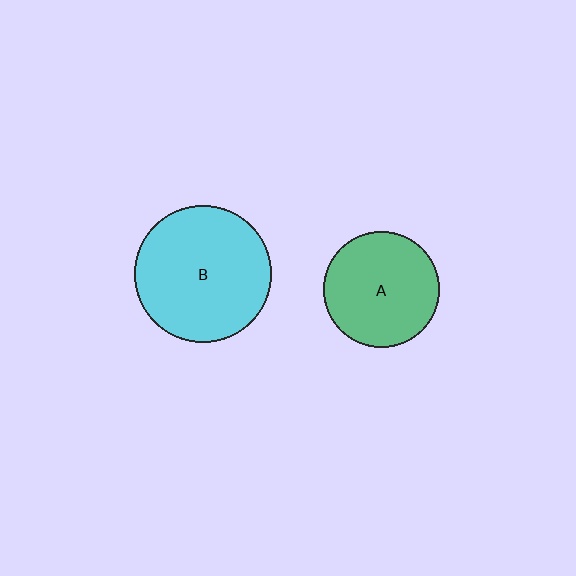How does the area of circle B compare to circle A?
Approximately 1.4 times.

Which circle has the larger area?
Circle B (cyan).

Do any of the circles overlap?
No, none of the circles overlap.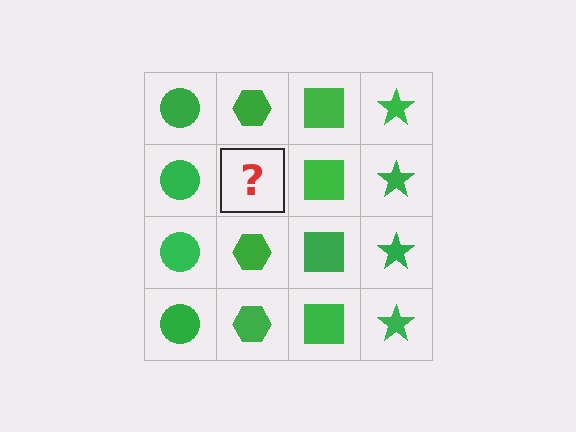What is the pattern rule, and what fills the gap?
The rule is that each column has a consistent shape. The gap should be filled with a green hexagon.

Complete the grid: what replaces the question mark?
The question mark should be replaced with a green hexagon.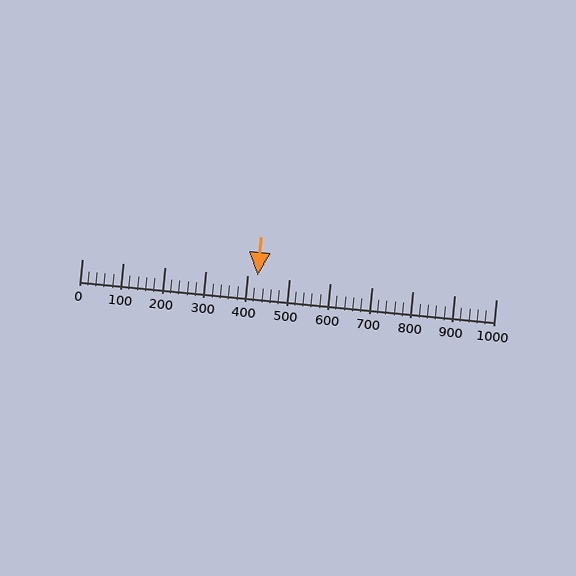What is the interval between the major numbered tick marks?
The major tick marks are spaced 100 units apart.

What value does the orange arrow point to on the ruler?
The orange arrow points to approximately 424.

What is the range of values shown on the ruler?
The ruler shows values from 0 to 1000.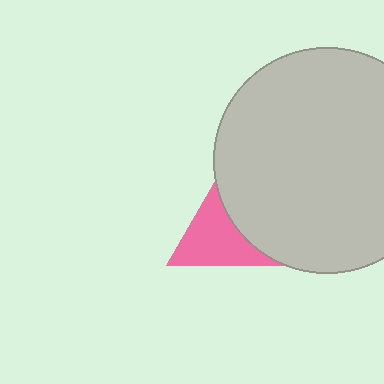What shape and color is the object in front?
The object in front is a light gray circle.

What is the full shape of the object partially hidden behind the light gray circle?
The partially hidden object is a pink triangle.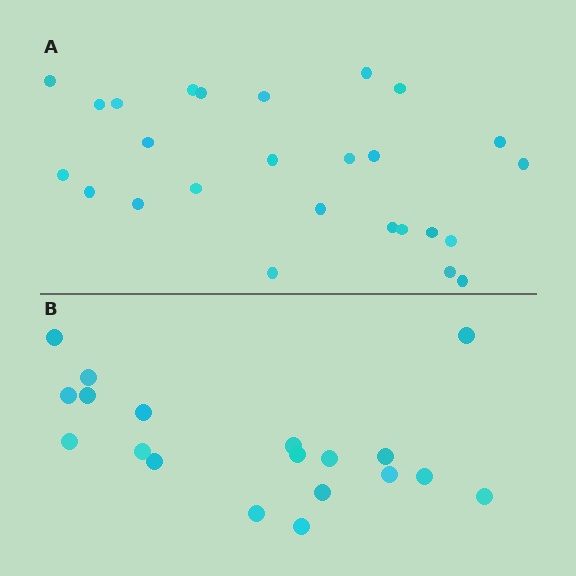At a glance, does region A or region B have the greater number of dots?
Region A (the top region) has more dots.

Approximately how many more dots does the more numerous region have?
Region A has roughly 8 or so more dots than region B.